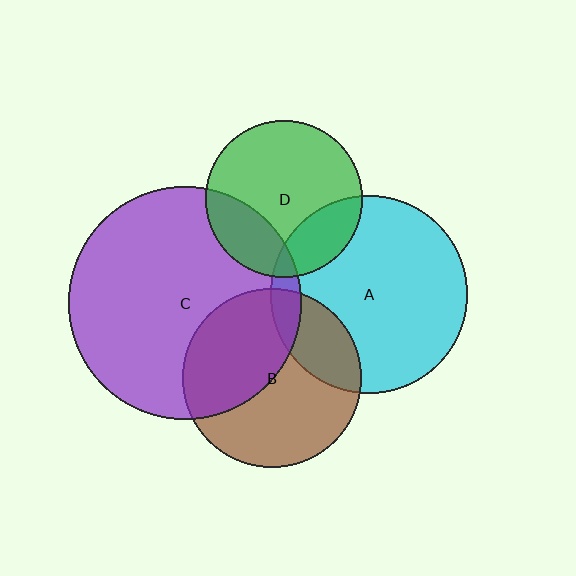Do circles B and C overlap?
Yes.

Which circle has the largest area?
Circle C (purple).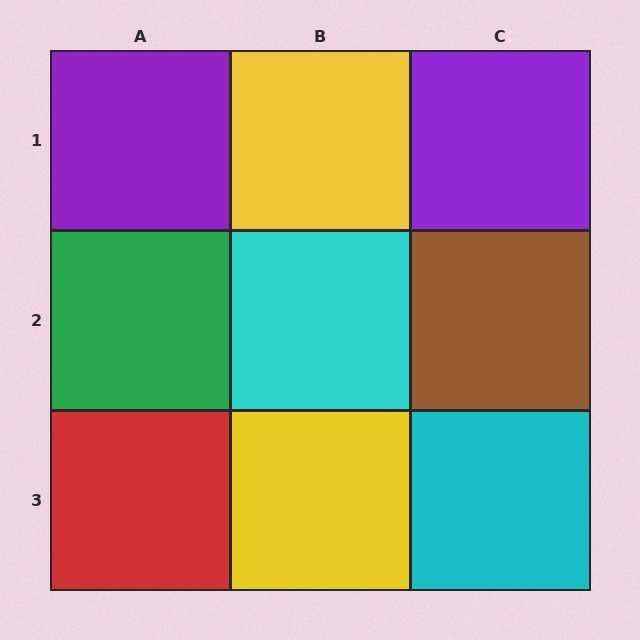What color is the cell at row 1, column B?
Yellow.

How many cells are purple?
2 cells are purple.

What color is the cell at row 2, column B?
Cyan.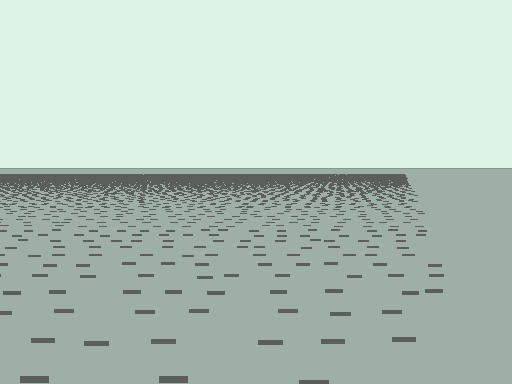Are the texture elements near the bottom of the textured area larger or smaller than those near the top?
Larger. Near the bottom, elements are closer to the viewer and appear at a bigger on-screen size.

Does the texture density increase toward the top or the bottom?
Density increases toward the top.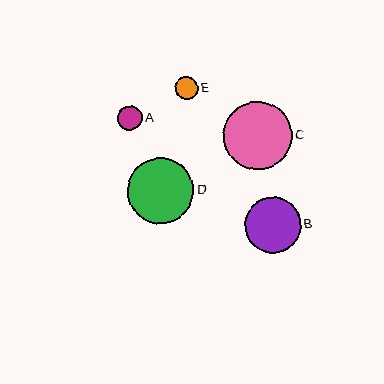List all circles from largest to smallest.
From largest to smallest: C, D, B, A, E.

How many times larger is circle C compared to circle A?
Circle C is approximately 2.8 times the size of circle A.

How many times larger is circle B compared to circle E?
Circle B is approximately 2.4 times the size of circle E.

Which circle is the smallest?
Circle E is the smallest with a size of approximately 23 pixels.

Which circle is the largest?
Circle C is the largest with a size of approximately 68 pixels.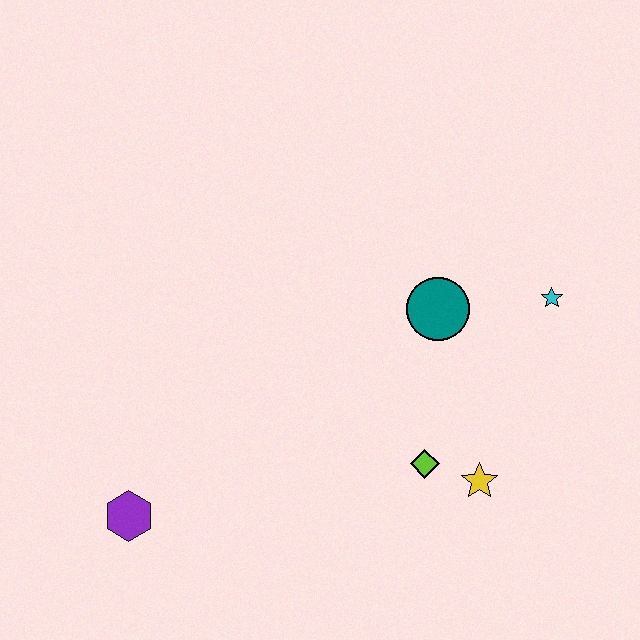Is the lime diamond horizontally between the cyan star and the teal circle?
No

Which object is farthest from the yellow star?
The purple hexagon is farthest from the yellow star.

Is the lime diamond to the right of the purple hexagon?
Yes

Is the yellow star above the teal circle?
No